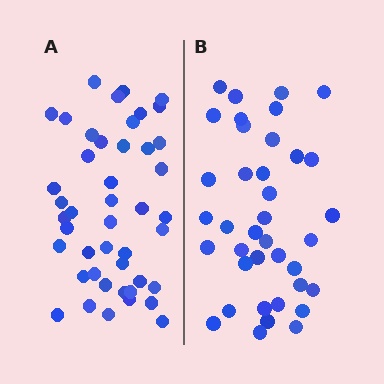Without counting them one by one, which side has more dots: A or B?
Region A (the left region) has more dots.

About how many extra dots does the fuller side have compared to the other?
Region A has roughly 8 or so more dots than region B.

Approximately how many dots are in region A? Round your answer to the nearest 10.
About 40 dots. (The exact count is 45, which rounds to 40.)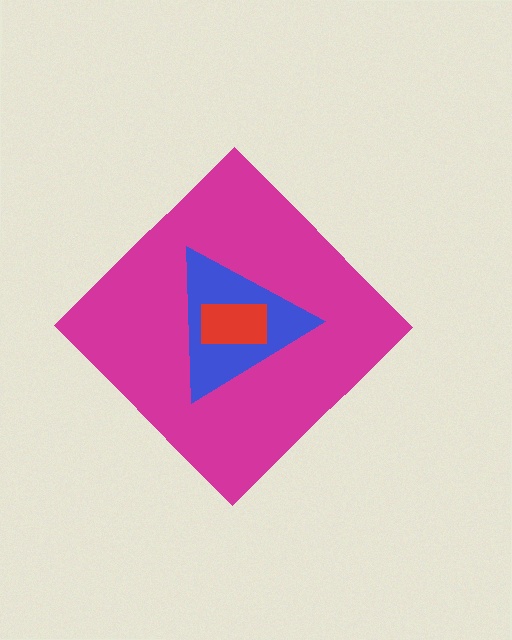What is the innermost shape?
The red rectangle.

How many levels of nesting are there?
3.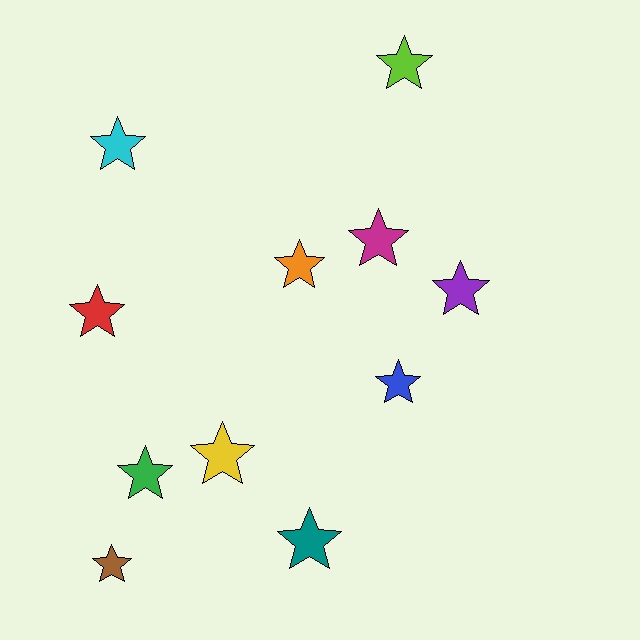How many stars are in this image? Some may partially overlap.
There are 11 stars.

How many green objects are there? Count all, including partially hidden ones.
There is 1 green object.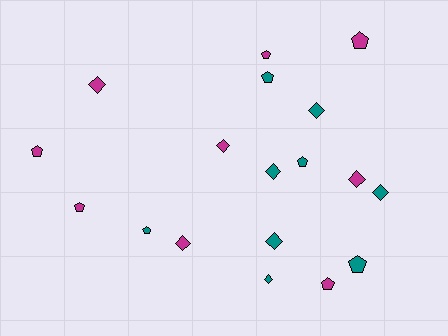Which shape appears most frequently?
Diamond, with 9 objects.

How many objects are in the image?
There are 18 objects.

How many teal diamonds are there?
There are 5 teal diamonds.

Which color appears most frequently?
Magenta, with 9 objects.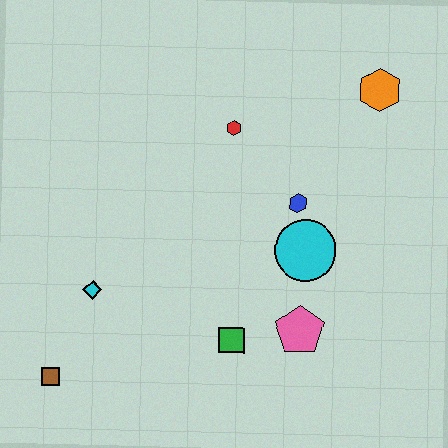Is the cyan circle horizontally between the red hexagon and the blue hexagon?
No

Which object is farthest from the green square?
The orange hexagon is farthest from the green square.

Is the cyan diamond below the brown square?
No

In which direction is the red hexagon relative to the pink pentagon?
The red hexagon is above the pink pentagon.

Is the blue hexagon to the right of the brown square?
Yes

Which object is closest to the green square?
The pink pentagon is closest to the green square.